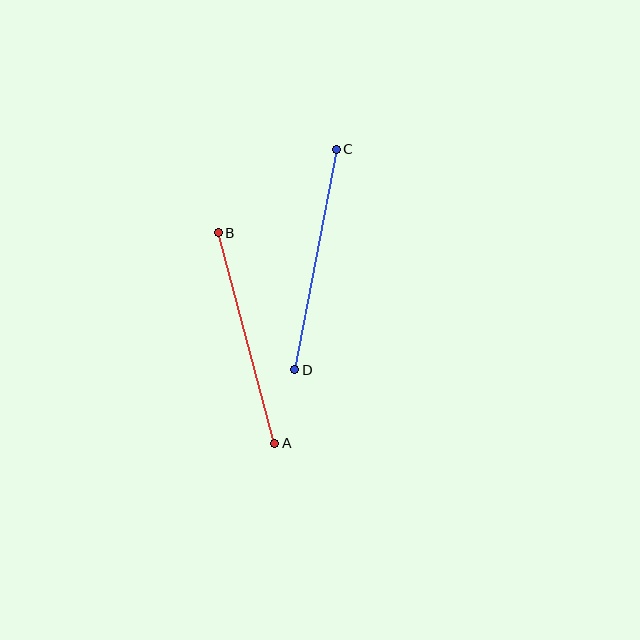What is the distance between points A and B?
The distance is approximately 218 pixels.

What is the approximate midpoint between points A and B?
The midpoint is at approximately (246, 338) pixels.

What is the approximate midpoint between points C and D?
The midpoint is at approximately (316, 260) pixels.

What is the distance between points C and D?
The distance is approximately 224 pixels.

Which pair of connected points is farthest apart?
Points C and D are farthest apart.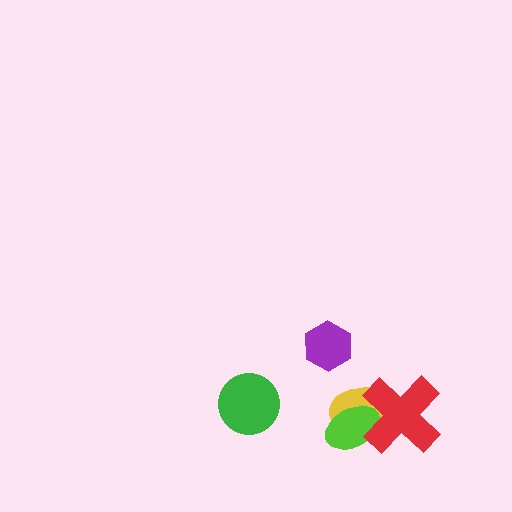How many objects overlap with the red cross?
2 objects overlap with the red cross.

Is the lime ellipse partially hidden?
Yes, it is partially covered by another shape.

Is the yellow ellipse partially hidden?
Yes, it is partially covered by another shape.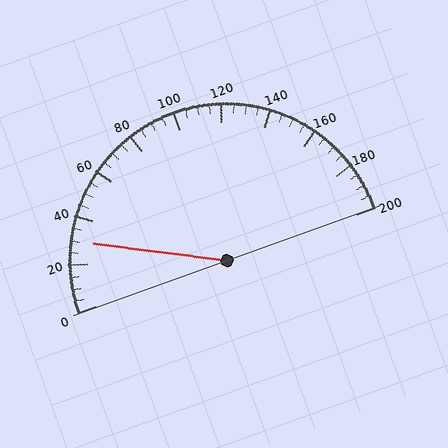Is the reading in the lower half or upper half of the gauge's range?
The reading is in the lower half of the range (0 to 200).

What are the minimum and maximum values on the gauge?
The gauge ranges from 0 to 200.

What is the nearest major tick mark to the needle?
The nearest major tick mark is 40.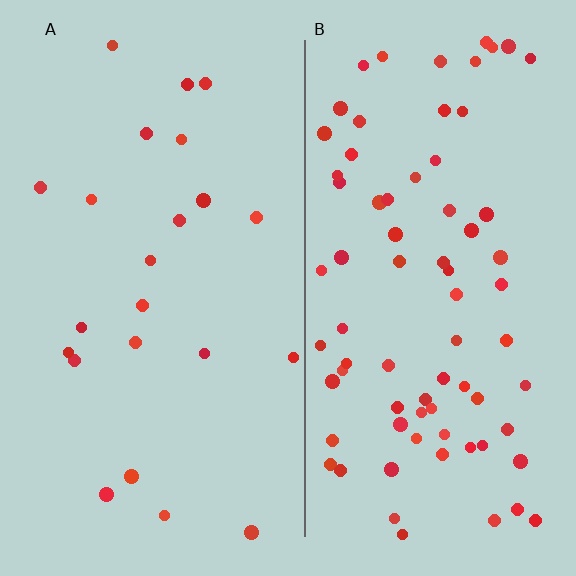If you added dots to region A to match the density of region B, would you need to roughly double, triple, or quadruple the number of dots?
Approximately triple.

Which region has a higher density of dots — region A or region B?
B (the right).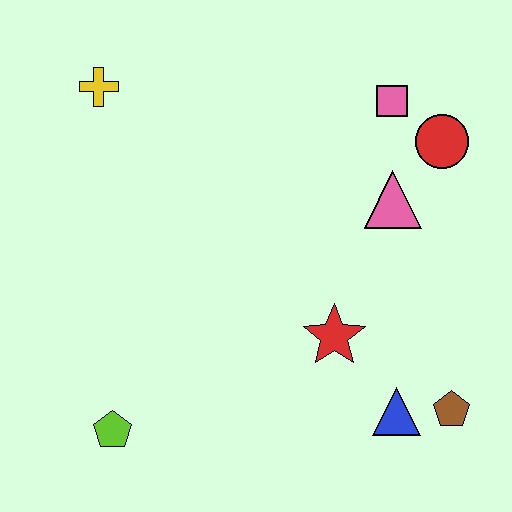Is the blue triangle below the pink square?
Yes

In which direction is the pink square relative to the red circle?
The pink square is to the left of the red circle.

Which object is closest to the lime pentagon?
The red star is closest to the lime pentagon.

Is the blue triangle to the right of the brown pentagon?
No